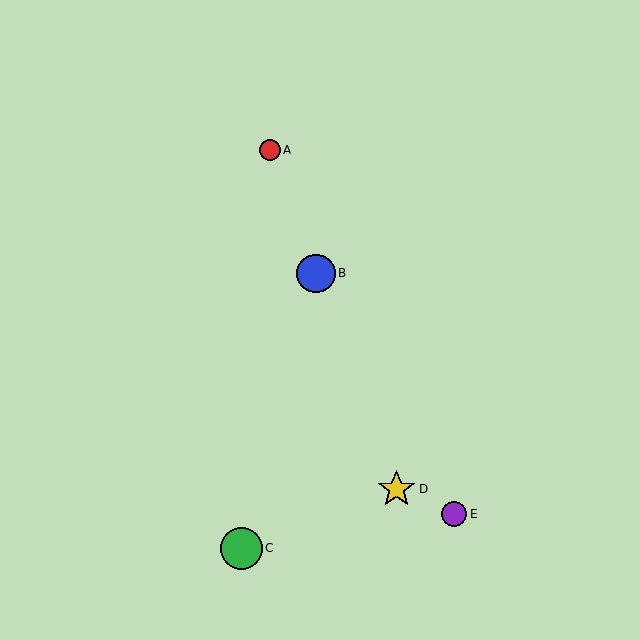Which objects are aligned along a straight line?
Objects A, B, D are aligned along a straight line.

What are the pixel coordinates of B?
Object B is at (316, 273).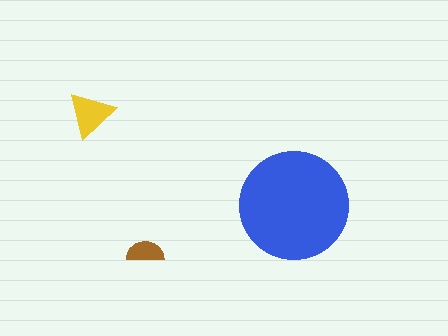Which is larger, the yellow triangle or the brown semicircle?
The yellow triangle.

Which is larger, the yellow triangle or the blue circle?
The blue circle.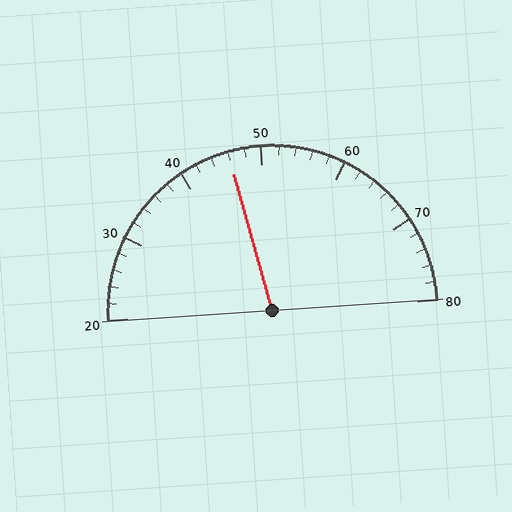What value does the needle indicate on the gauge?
The needle indicates approximately 46.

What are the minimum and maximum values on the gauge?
The gauge ranges from 20 to 80.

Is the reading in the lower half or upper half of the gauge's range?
The reading is in the lower half of the range (20 to 80).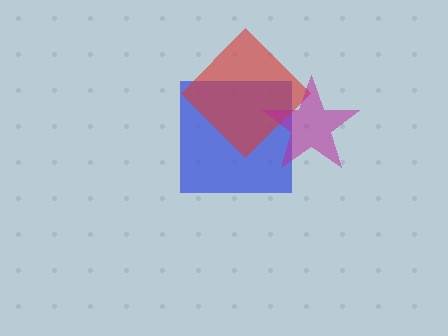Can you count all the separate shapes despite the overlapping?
Yes, there are 3 separate shapes.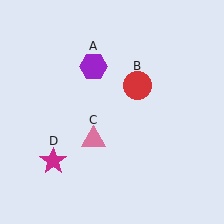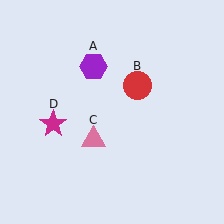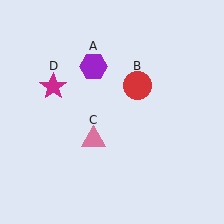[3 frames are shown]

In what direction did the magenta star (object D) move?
The magenta star (object D) moved up.